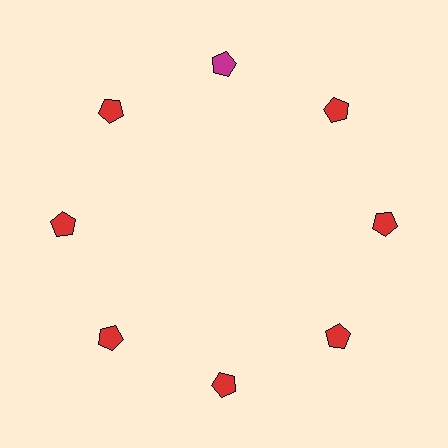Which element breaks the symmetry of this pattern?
The magenta pentagon at roughly the 12 o'clock position breaks the symmetry. All other shapes are red pentagons.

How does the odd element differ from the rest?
It has a different color: magenta instead of red.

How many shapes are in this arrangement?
There are 8 shapes arranged in a ring pattern.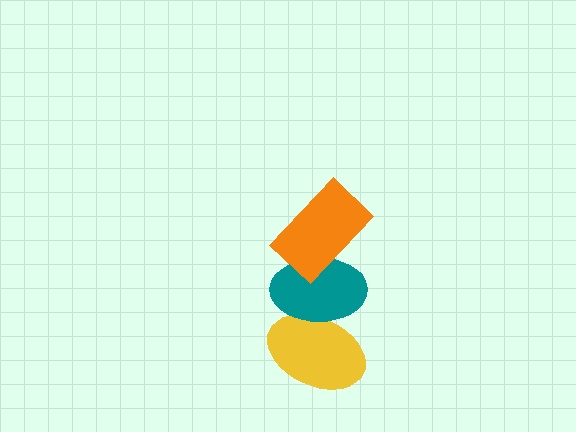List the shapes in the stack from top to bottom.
From top to bottom: the orange rectangle, the teal ellipse, the yellow ellipse.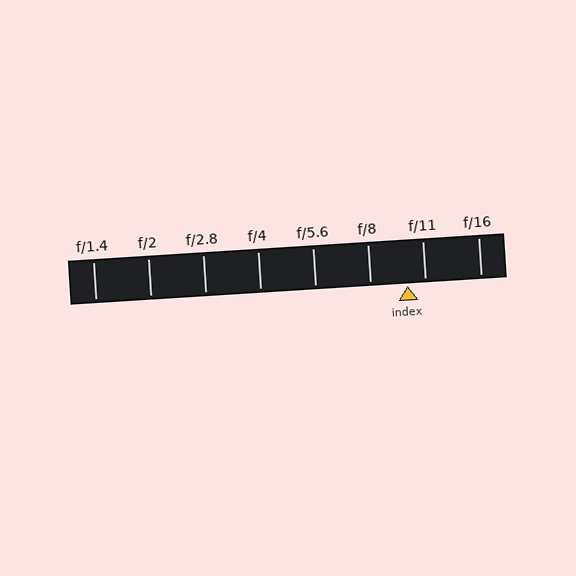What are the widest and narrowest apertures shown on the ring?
The widest aperture shown is f/1.4 and the narrowest is f/16.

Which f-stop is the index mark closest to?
The index mark is closest to f/11.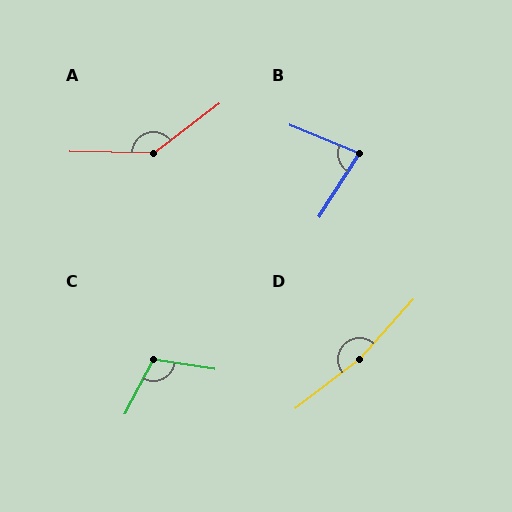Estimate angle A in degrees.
Approximately 142 degrees.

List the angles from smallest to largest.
B (80°), C (109°), A (142°), D (170°).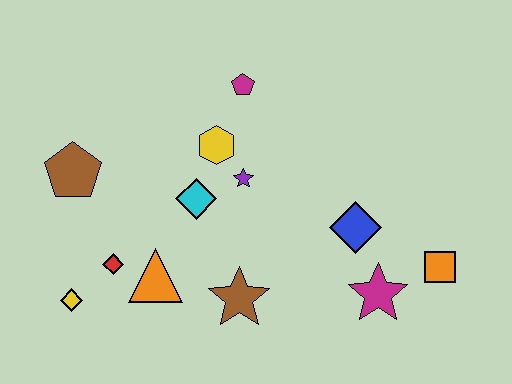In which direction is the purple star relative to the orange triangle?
The purple star is above the orange triangle.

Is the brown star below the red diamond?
Yes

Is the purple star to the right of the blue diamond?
No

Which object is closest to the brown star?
The orange triangle is closest to the brown star.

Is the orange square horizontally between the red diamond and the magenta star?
No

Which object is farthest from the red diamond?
The orange square is farthest from the red diamond.